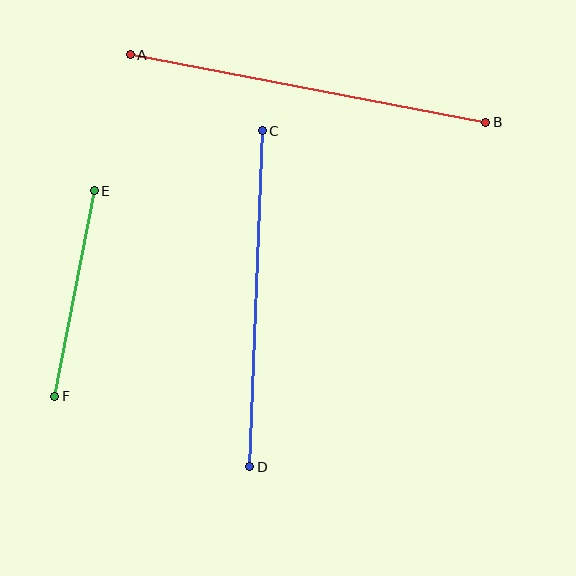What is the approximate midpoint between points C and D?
The midpoint is at approximately (256, 299) pixels.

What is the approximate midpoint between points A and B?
The midpoint is at approximately (308, 89) pixels.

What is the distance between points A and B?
The distance is approximately 362 pixels.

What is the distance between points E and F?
The distance is approximately 210 pixels.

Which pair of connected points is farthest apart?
Points A and B are farthest apart.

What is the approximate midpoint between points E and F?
The midpoint is at approximately (75, 294) pixels.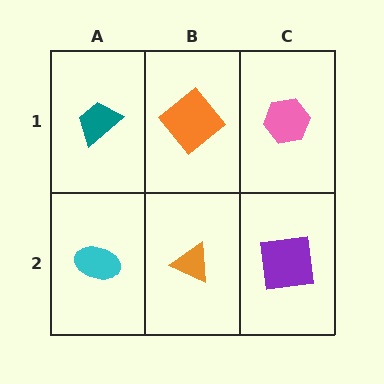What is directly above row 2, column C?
A pink hexagon.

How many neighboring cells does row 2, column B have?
3.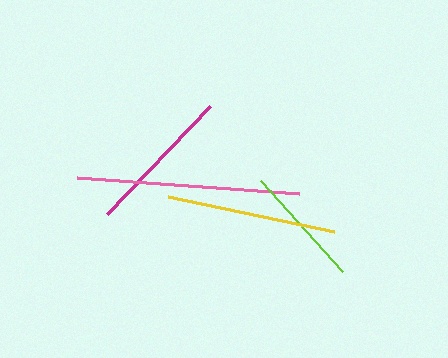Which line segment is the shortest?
The lime line is the shortest at approximately 123 pixels.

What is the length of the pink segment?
The pink segment is approximately 223 pixels long.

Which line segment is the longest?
The pink line is the longest at approximately 223 pixels.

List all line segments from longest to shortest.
From longest to shortest: pink, yellow, magenta, lime.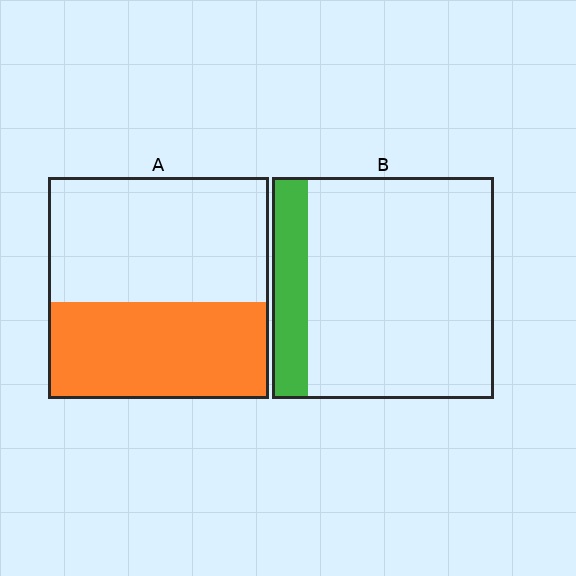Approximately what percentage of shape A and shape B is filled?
A is approximately 45% and B is approximately 15%.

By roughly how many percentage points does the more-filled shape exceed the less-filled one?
By roughly 25 percentage points (A over B).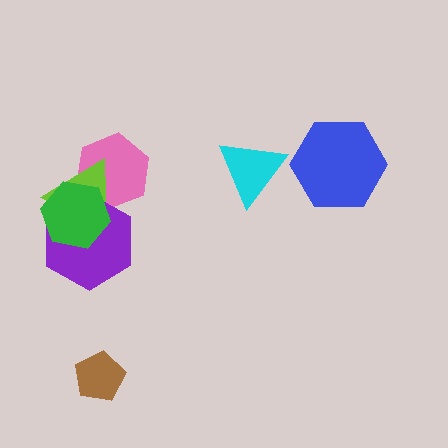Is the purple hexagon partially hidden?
Yes, it is partially covered by another shape.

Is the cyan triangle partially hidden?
No, no other shape covers it.